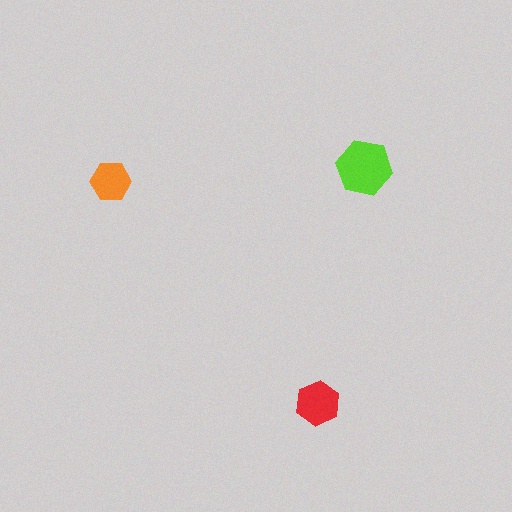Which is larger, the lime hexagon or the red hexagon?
The lime one.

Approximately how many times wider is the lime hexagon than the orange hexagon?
About 1.5 times wider.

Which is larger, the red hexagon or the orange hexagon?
The red one.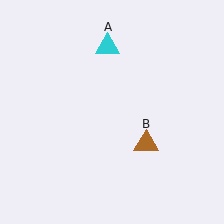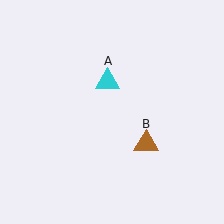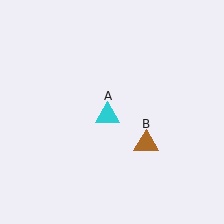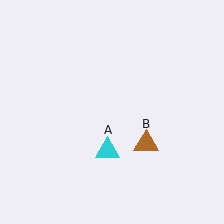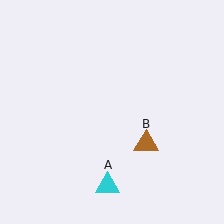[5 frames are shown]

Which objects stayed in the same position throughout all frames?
Brown triangle (object B) remained stationary.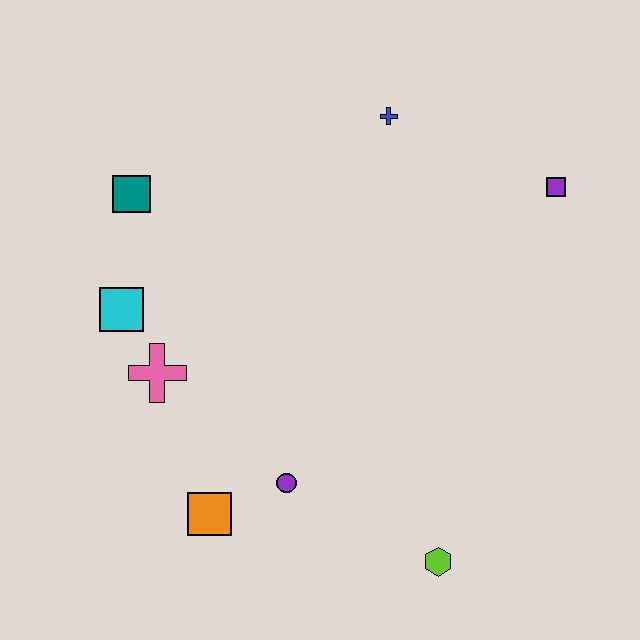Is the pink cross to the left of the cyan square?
No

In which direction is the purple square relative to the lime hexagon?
The purple square is above the lime hexagon.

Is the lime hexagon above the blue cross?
No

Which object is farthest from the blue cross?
The lime hexagon is farthest from the blue cross.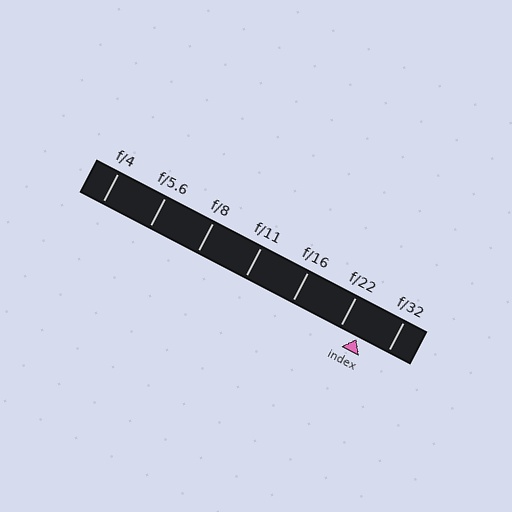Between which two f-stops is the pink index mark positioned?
The index mark is between f/22 and f/32.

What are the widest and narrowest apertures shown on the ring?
The widest aperture shown is f/4 and the narrowest is f/32.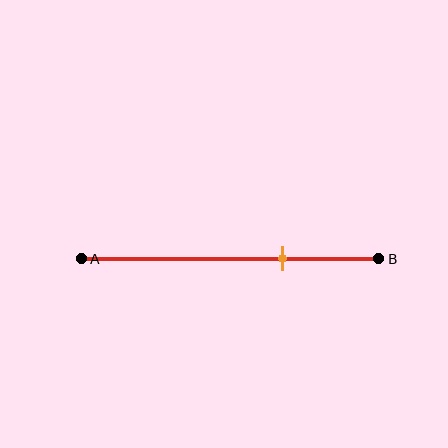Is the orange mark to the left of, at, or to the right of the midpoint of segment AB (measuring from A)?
The orange mark is to the right of the midpoint of segment AB.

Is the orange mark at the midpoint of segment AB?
No, the mark is at about 70% from A, not at the 50% midpoint.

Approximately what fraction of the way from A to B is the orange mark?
The orange mark is approximately 70% of the way from A to B.